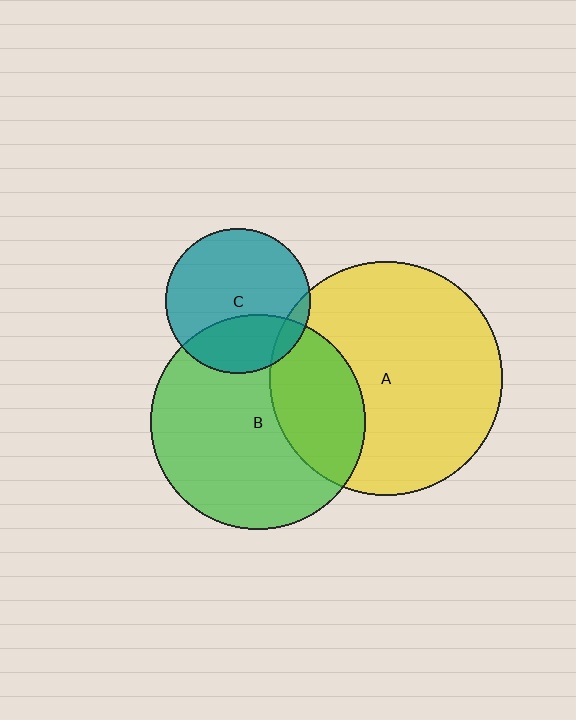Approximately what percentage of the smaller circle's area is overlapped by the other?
Approximately 30%.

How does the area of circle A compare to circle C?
Approximately 2.6 times.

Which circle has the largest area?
Circle A (yellow).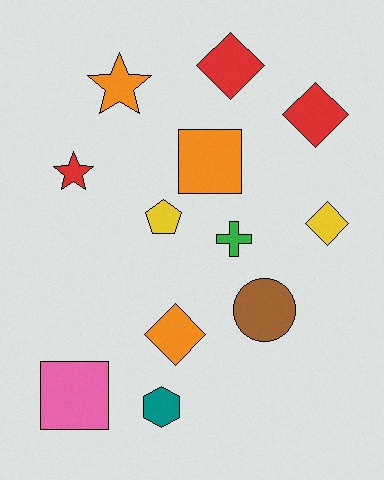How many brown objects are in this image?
There is 1 brown object.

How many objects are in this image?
There are 12 objects.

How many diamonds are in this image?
There are 4 diamonds.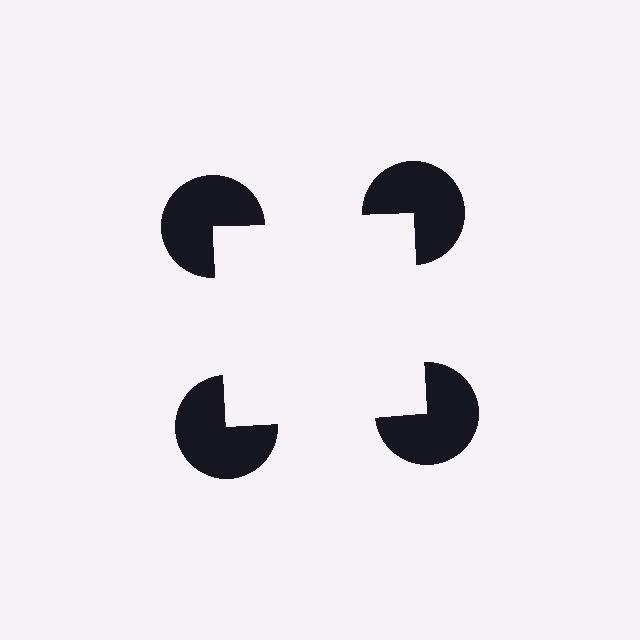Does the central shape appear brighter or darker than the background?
It typically appears slightly brighter than the background, even though no actual brightness change is drawn.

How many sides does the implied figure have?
4 sides.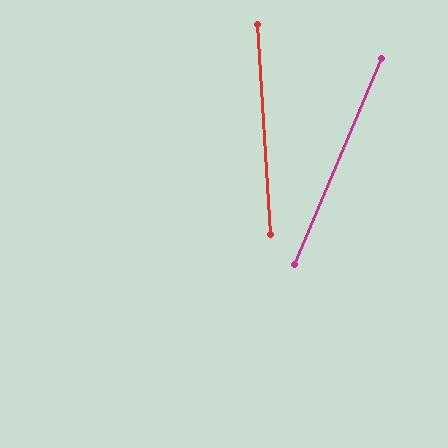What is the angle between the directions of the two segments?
Approximately 26 degrees.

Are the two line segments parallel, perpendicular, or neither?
Neither parallel nor perpendicular — they differ by about 26°.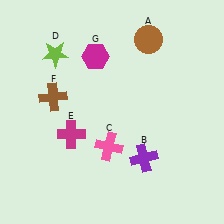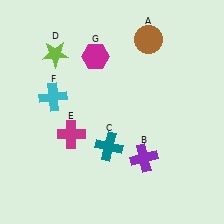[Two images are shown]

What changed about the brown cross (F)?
In Image 1, F is brown. In Image 2, it changed to cyan.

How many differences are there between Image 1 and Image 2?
There are 2 differences between the two images.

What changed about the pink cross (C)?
In Image 1, C is pink. In Image 2, it changed to teal.